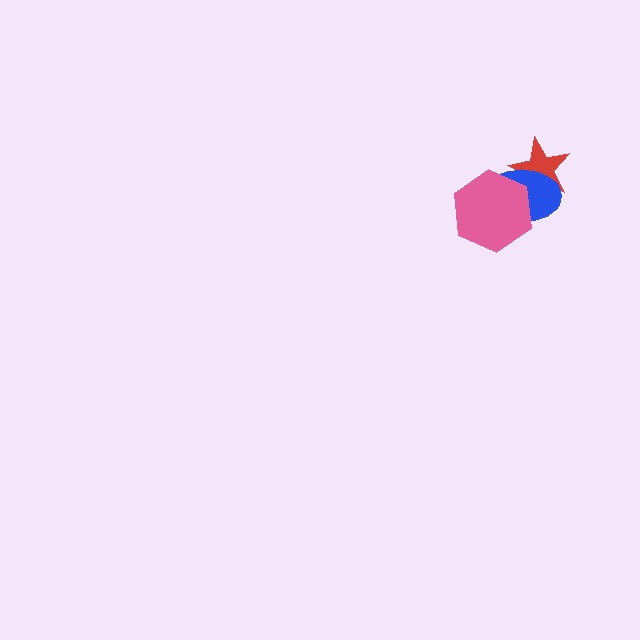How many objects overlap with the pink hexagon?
2 objects overlap with the pink hexagon.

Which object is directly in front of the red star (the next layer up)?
The blue ellipse is directly in front of the red star.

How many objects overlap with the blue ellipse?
2 objects overlap with the blue ellipse.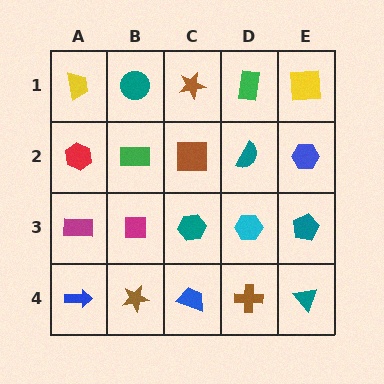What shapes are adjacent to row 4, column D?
A cyan hexagon (row 3, column D), a blue trapezoid (row 4, column C), a teal triangle (row 4, column E).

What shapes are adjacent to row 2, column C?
A brown star (row 1, column C), a teal hexagon (row 3, column C), a green rectangle (row 2, column B), a teal semicircle (row 2, column D).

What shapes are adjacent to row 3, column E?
A blue hexagon (row 2, column E), a teal triangle (row 4, column E), a cyan hexagon (row 3, column D).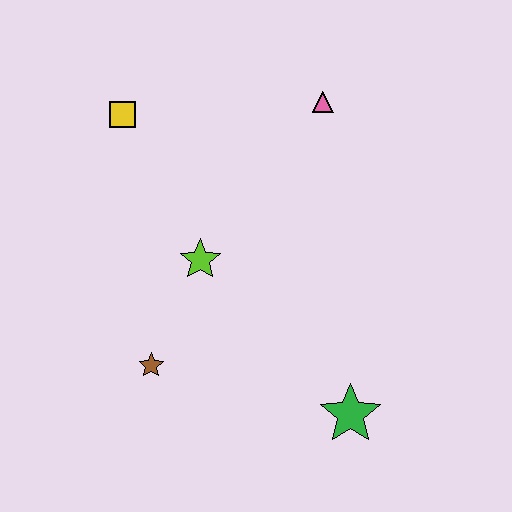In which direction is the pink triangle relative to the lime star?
The pink triangle is above the lime star.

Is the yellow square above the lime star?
Yes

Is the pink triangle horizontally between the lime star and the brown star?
No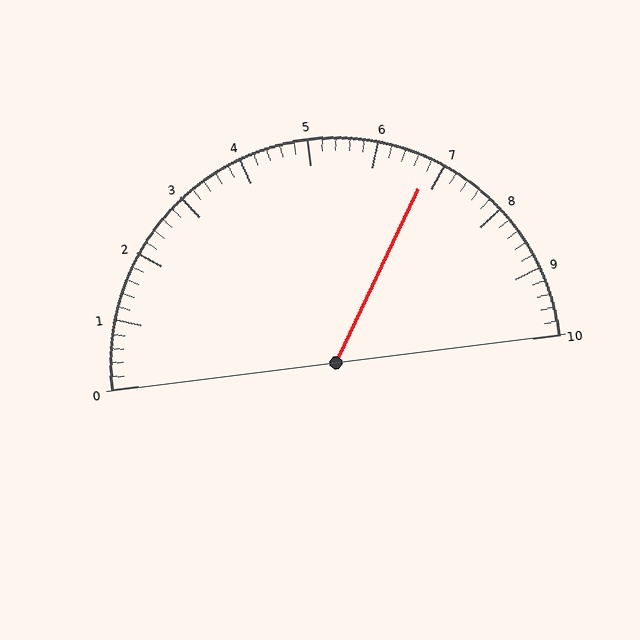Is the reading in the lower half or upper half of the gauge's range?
The reading is in the upper half of the range (0 to 10).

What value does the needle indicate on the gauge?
The needle indicates approximately 6.8.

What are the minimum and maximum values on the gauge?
The gauge ranges from 0 to 10.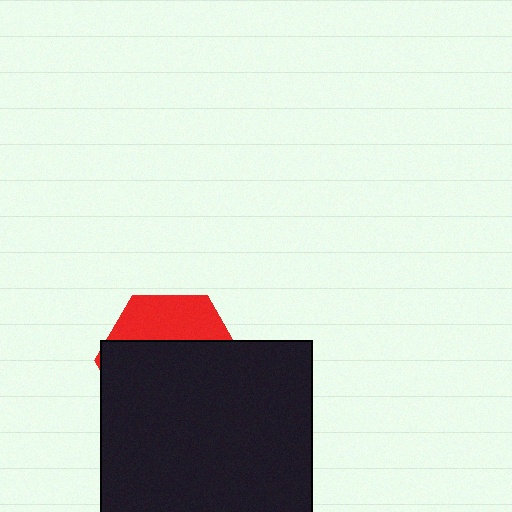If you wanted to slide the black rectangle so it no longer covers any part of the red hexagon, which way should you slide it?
Slide it down — that is the most direct way to separate the two shapes.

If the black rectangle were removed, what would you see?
You would see the complete red hexagon.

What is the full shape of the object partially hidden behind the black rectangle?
The partially hidden object is a red hexagon.